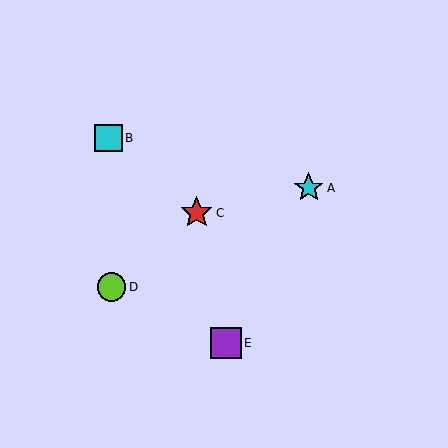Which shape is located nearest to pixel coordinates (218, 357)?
The purple square (labeled E) at (226, 343) is nearest to that location.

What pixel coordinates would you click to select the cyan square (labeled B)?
Click at (108, 138) to select the cyan square B.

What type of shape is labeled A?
Shape A is a cyan star.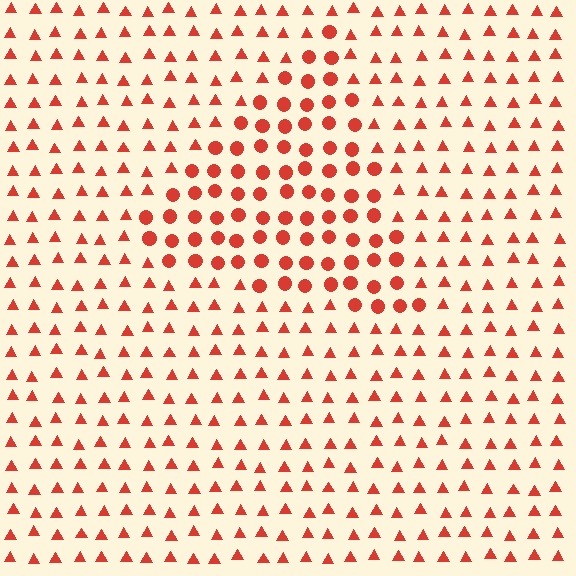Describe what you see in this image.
The image is filled with small red elements arranged in a uniform grid. A triangle-shaped region contains circles, while the surrounding area contains triangles. The boundary is defined purely by the change in element shape.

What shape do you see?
I see a triangle.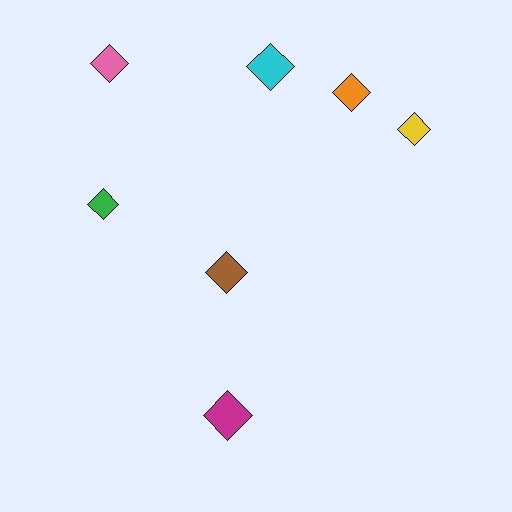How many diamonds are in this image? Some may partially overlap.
There are 7 diamonds.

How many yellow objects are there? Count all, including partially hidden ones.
There is 1 yellow object.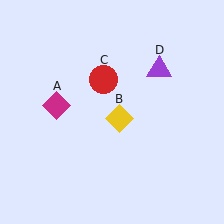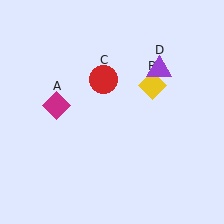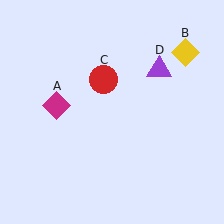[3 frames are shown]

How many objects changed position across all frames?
1 object changed position: yellow diamond (object B).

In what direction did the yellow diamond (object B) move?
The yellow diamond (object B) moved up and to the right.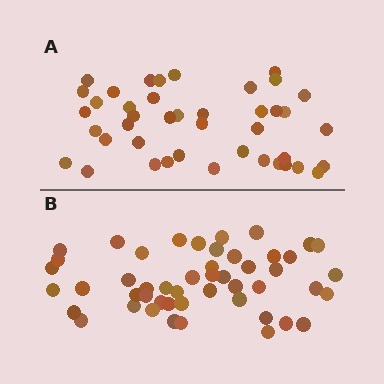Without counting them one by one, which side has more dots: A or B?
Region B (the bottom region) has more dots.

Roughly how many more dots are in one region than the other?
Region B has roughly 8 or so more dots than region A.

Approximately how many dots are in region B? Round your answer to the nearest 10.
About 50 dots. (The exact count is 49, which rounds to 50.)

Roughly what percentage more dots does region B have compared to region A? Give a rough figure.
About 15% more.